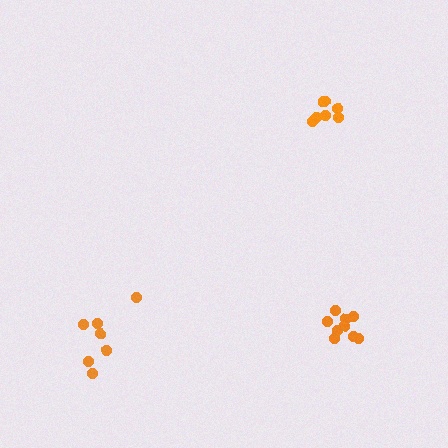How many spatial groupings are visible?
There are 3 spatial groupings.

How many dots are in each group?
Group 1: 7 dots, Group 2: 7 dots, Group 3: 9 dots (23 total).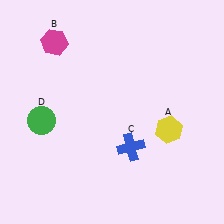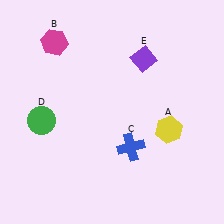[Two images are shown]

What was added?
A purple diamond (E) was added in Image 2.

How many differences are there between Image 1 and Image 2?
There is 1 difference between the two images.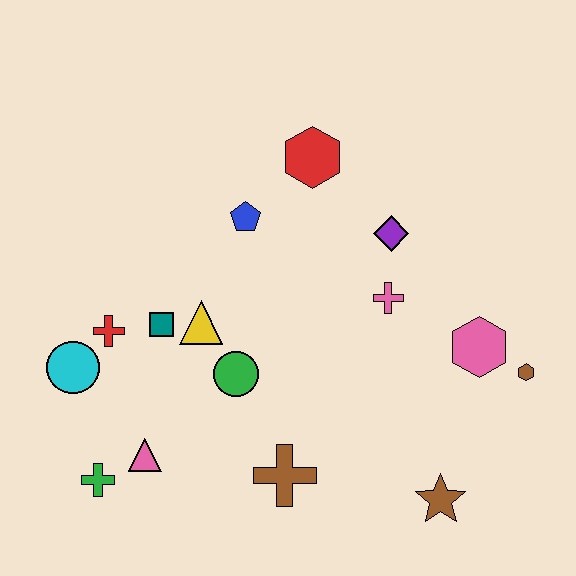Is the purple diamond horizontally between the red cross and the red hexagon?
No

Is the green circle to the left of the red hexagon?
Yes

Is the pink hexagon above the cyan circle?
Yes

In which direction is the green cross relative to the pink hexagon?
The green cross is to the left of the pink hexagon.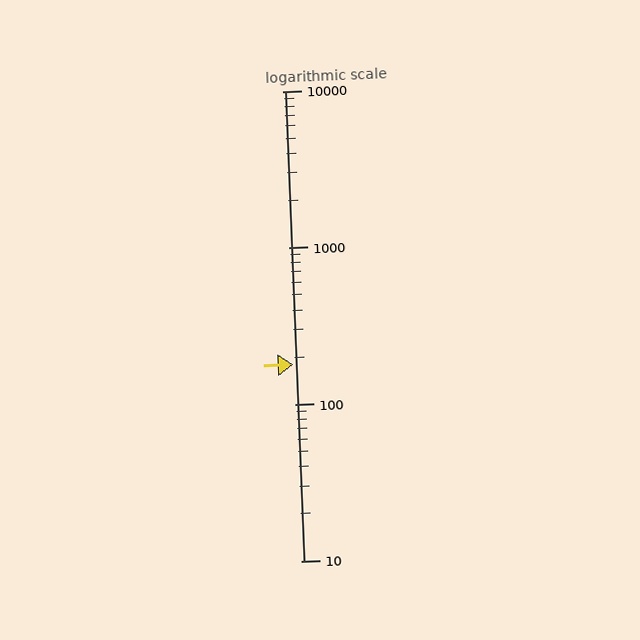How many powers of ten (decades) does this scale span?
The scale spans 3 decades, from 10 to 10000.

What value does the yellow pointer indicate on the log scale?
The pointer indicates approximately 180.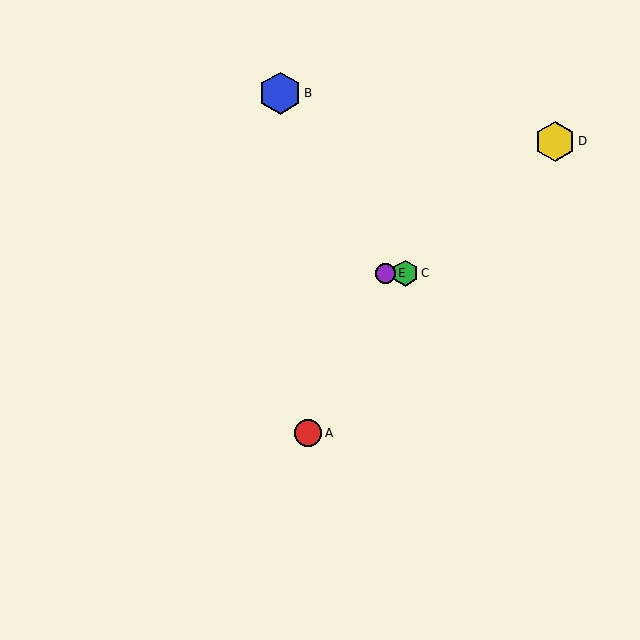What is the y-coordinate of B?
Object B is at y≈93.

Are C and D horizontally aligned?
No, C is at y≈273 and D is at y≈142.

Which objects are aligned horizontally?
Objects C, E are aligned horizontally.